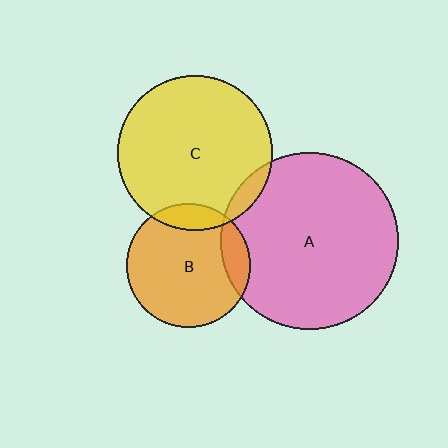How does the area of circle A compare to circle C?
Approximately 1.3 times.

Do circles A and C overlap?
Yes.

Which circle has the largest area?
Circle A (pink).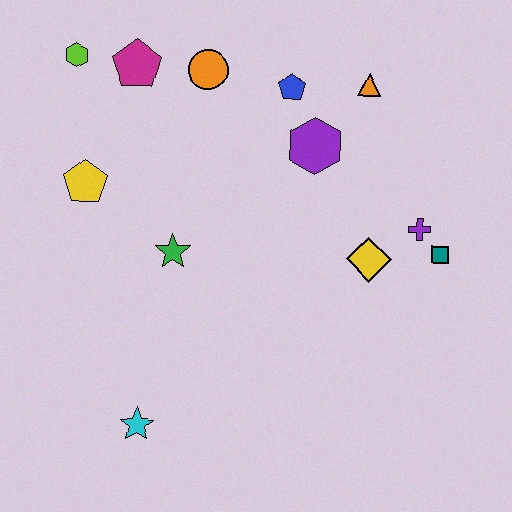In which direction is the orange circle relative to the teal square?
The orange circle is to the left of the teal square.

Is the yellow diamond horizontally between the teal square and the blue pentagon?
Yes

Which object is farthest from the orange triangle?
The cyan star is farthest from the orange triangle.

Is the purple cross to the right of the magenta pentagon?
Yes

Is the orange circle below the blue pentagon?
No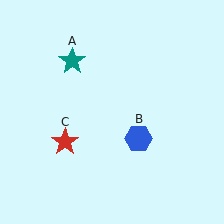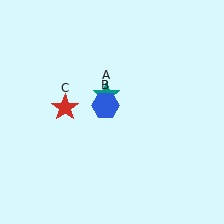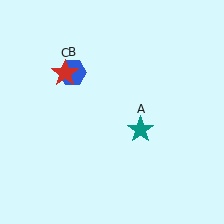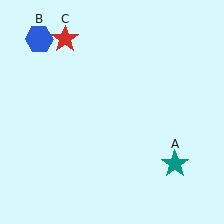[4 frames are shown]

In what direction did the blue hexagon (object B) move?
The blue hexagon (object B) moved up and to the left.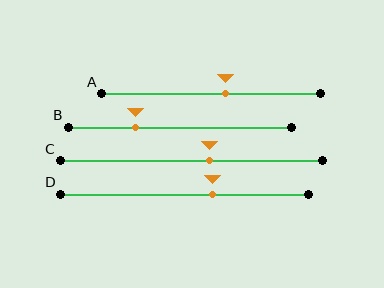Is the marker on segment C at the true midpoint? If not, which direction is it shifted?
No, the marker on segment C is shifted to the right by about 7% of the segment length.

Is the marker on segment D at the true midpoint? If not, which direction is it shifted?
No, the marker on segment D is shifted to the right by about 12% of the segment length.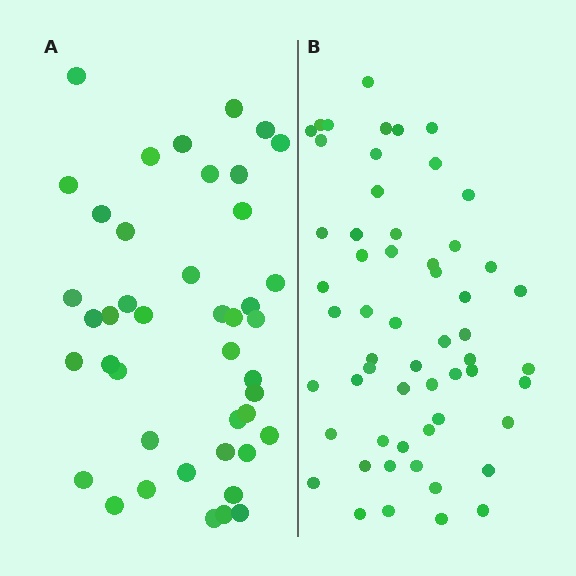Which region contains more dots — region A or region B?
Region B (the right region) has more dots.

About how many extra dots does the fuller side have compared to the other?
Region B has approximately 15 more dots than region A.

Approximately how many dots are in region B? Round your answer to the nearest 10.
About 60 dots. (The exact count is 57, which rounds to 60.)